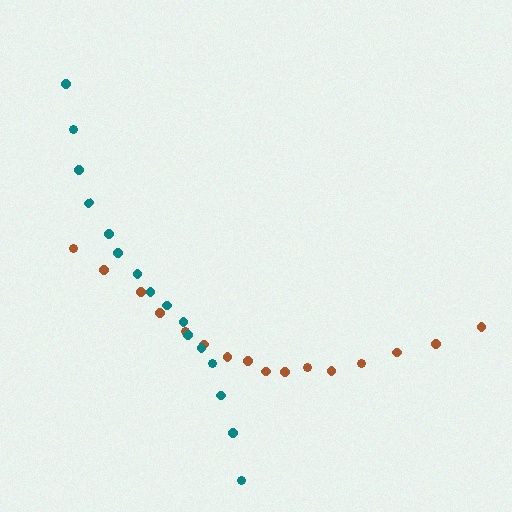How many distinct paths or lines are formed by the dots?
There are 2 distinct paths.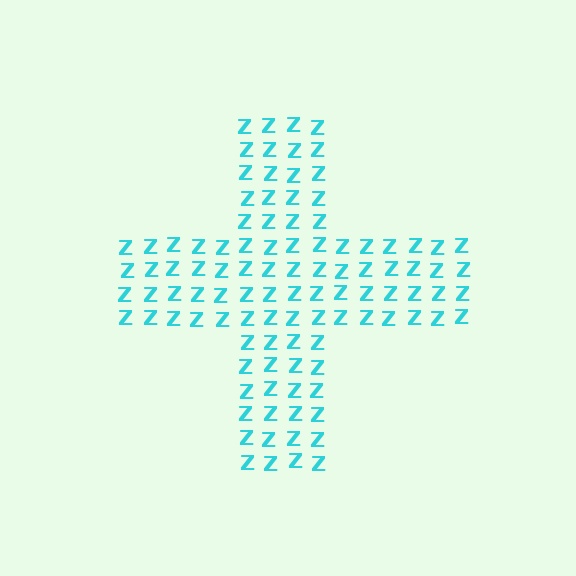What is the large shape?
The large shape is a cross.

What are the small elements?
The small elements are letter Z's.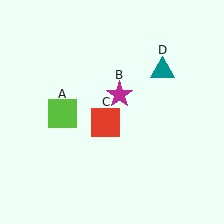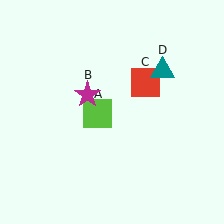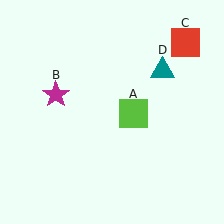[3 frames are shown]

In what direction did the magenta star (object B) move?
The magenta star (object B) moved left.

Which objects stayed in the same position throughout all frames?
Teal triangle (object D) remained stationary.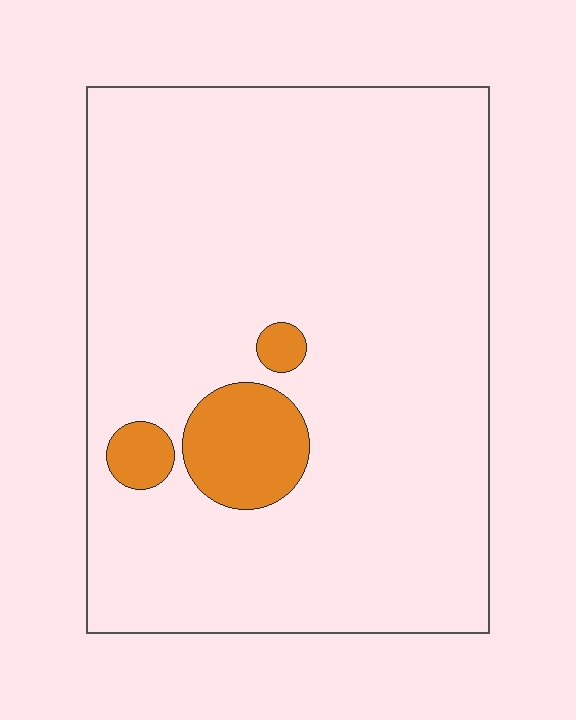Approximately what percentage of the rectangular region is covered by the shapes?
Approximately 10%.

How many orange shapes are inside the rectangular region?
3.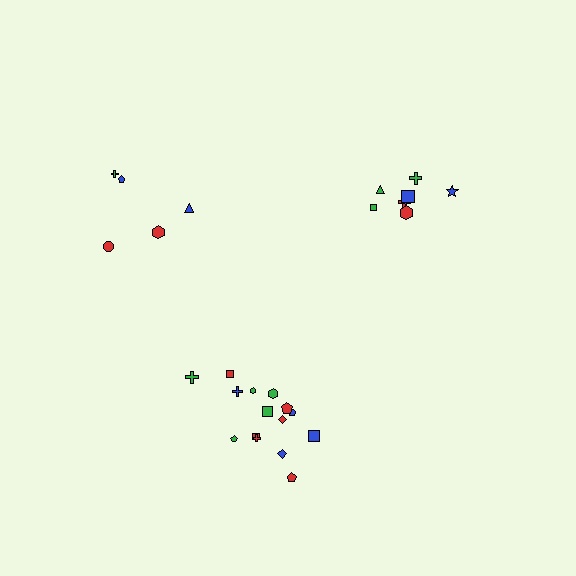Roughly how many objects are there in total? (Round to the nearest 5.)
Roughly 30 objects in total.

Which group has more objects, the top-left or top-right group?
The top-right group.